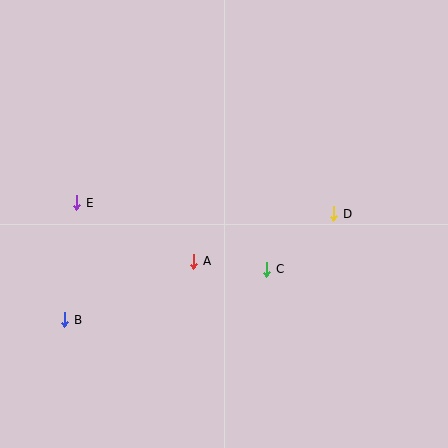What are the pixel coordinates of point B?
Point B is at (65, 320).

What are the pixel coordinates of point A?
Point A is at (194, 261).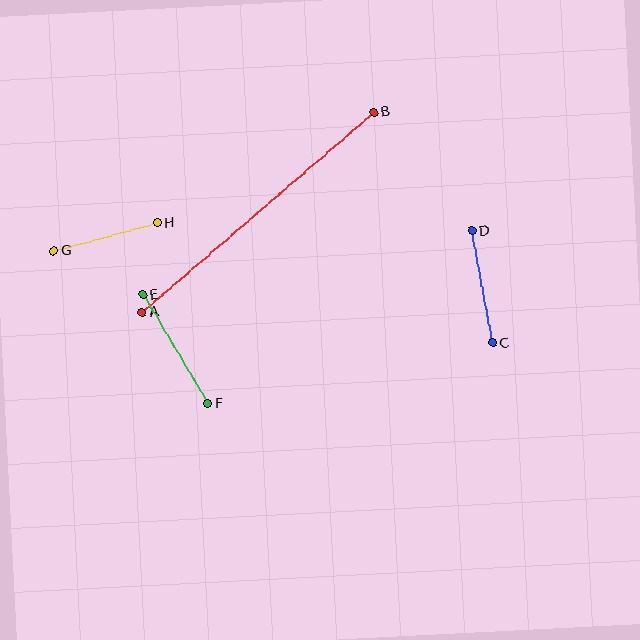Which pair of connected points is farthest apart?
Points A and B are farthest apart.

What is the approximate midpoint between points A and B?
The midpoint is at approximately (258, 212) pixels.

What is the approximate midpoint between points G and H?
The midpoint is at approximately (106, 237) pixels.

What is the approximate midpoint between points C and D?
The midpoint is at approximately (482, 287) pixels.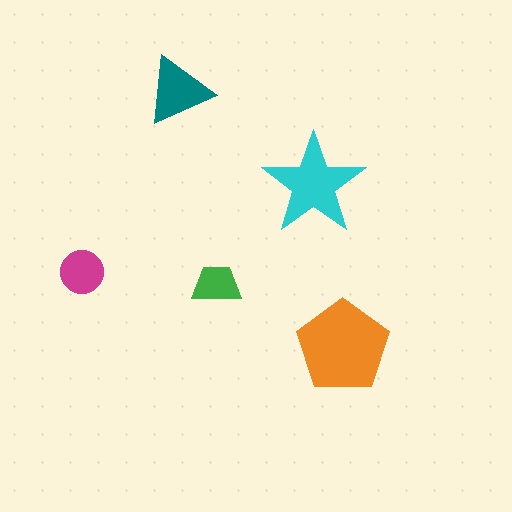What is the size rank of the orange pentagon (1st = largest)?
1st.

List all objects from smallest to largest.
The green trapezoid, the magenta circle, the teal triangle, the cyan star, the orange pentagon.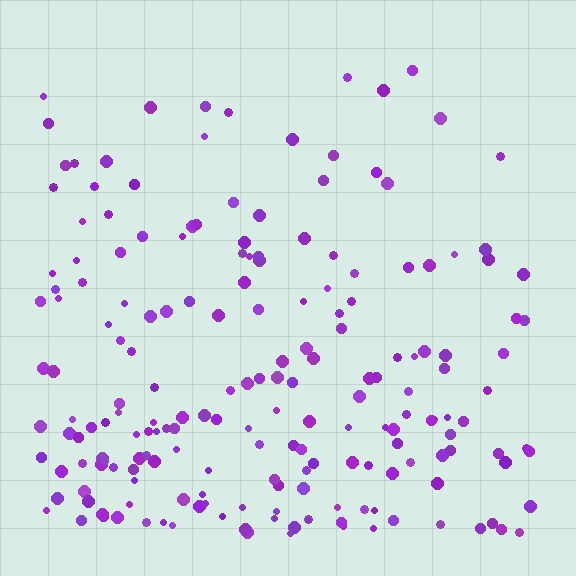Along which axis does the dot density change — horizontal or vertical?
Vertical.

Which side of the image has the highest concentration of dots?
The bottom.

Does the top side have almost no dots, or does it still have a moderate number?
Still a moderate number, just noticeably fewer than the bottom.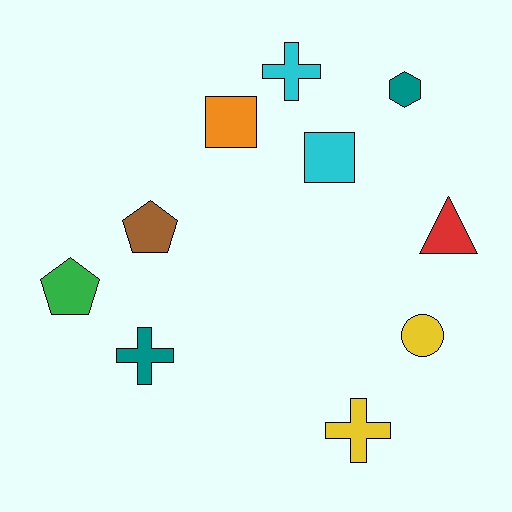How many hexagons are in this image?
There is 1 hexagon.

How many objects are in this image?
There are 10 objects.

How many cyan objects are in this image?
There are 2 cyan objects.